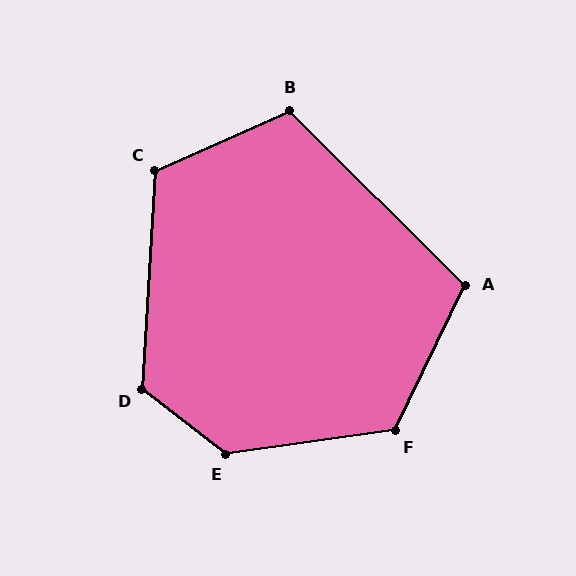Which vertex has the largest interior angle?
E, at approximately 134 degrees.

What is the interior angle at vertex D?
Approximately 125 degrees (obtuse).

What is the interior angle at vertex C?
Approximately 117 degrees (obtuse).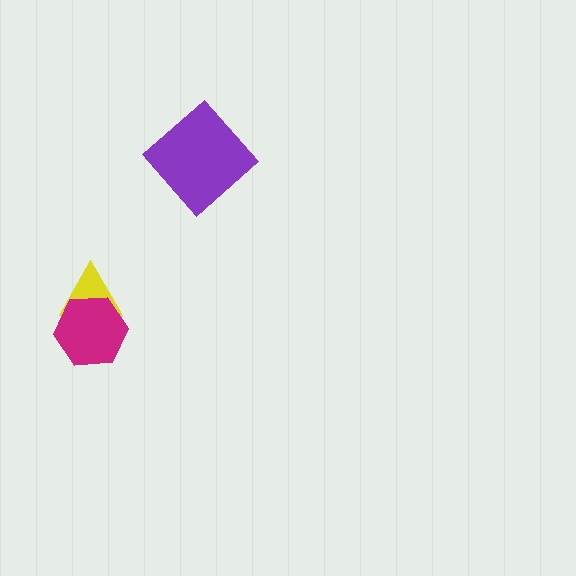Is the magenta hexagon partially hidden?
No, no other shape covers it.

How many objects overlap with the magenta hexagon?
1 object overlaps with the magenta hexagon.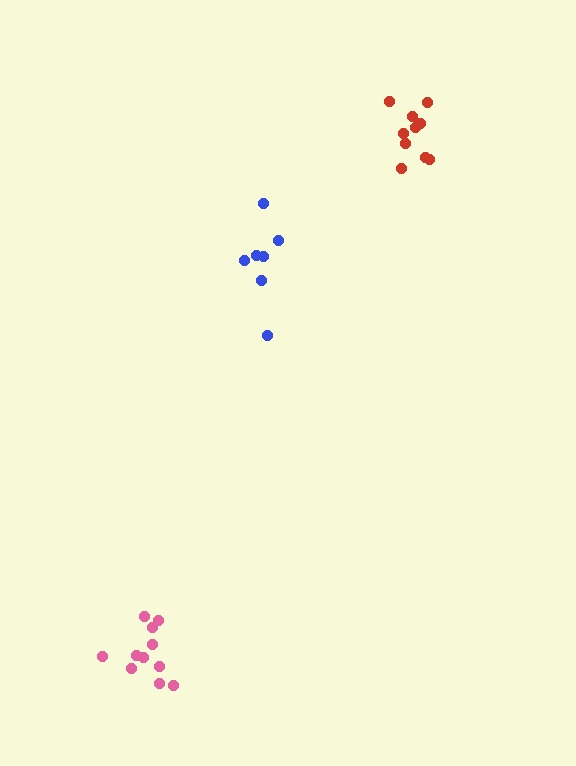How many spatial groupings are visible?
There are 3 spatial groupings.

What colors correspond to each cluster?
The clusters are colored: blue, red, pink.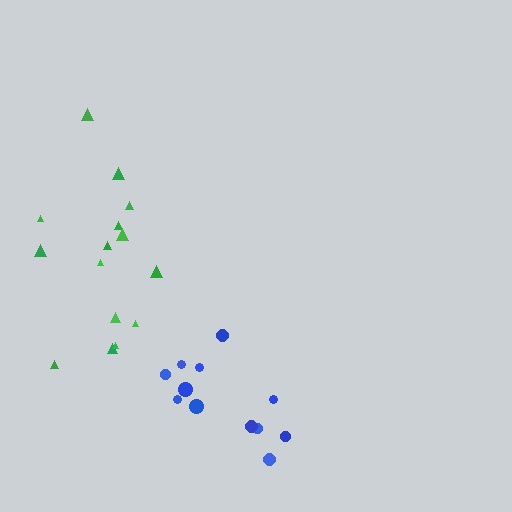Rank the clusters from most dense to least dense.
blue, green.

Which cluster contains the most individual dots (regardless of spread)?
Green (15).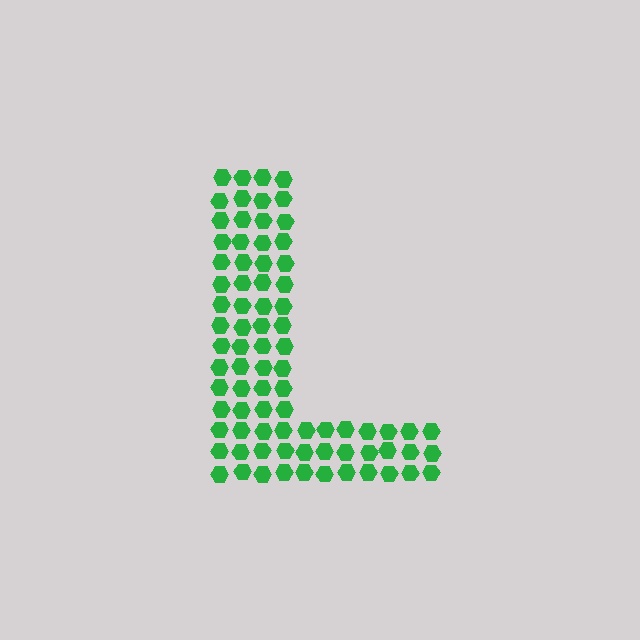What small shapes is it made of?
It is made of small hexagons.